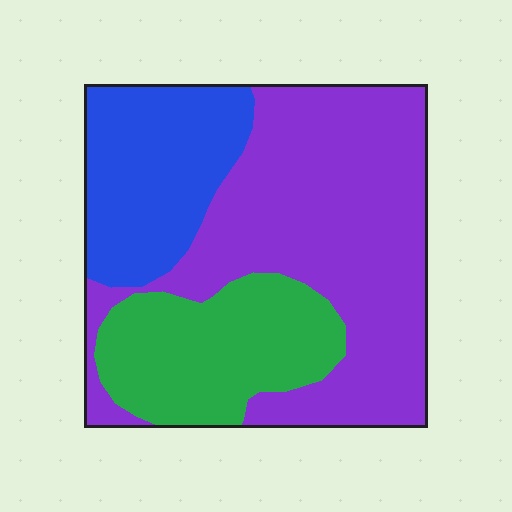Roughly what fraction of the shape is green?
Green takes up between a sixth and a third of the shape.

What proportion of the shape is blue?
Blue covers around 25% of the shape.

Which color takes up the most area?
Purple, at roughly 55%.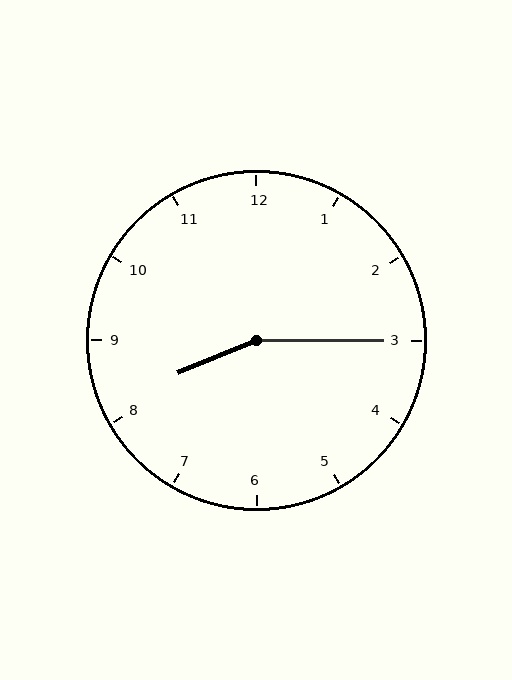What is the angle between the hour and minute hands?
Approximately 158 degrees.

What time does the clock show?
8:15.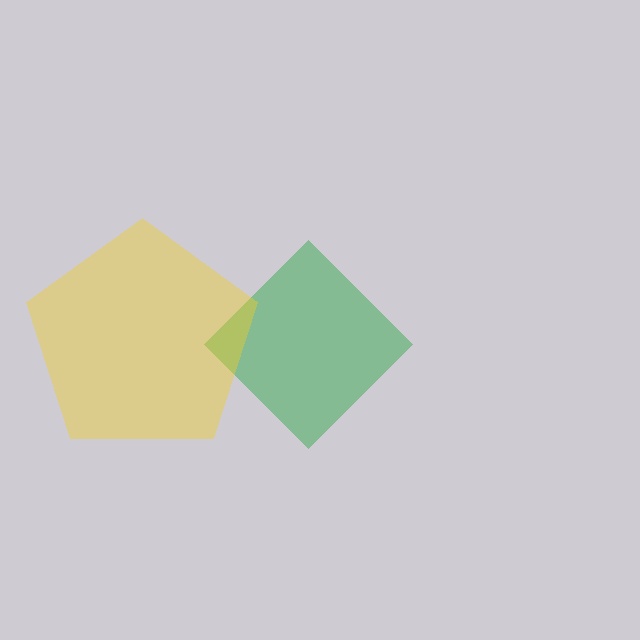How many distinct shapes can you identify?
There are 2 distinct shapes: a green diamond, a yellow pentagon.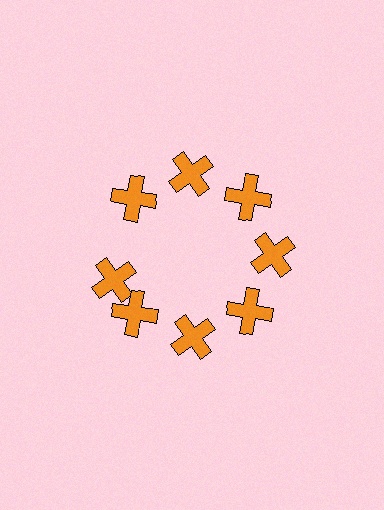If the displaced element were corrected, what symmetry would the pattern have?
It would have 8-fold rotational symmetry — the pattern would map onto itself every 45 degrees.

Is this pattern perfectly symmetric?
No. The 8 orange crosses are arranged in a ring, but one element near the 9 o'clock position is rotated out of alignment along the ring, breaking the 8-fold rotational symmetry.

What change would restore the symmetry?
The symmetry would be restored by rotating it back into even spacing with its neighbors so that all 8 crosses sit at equal angles and equal distance from the center.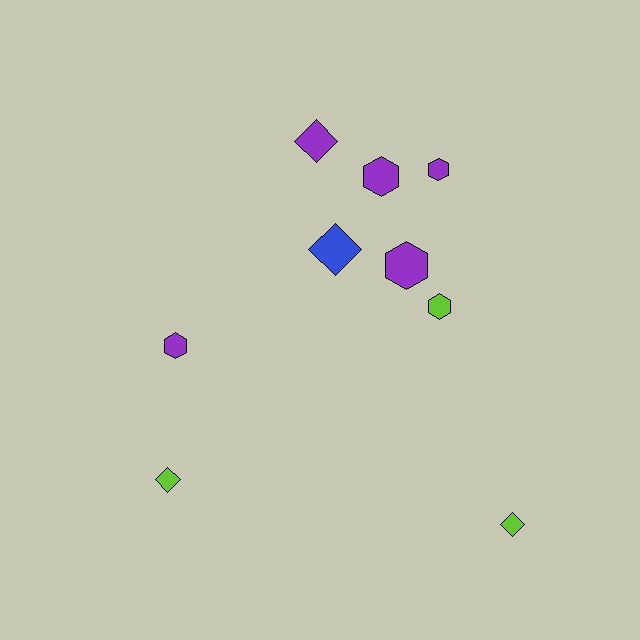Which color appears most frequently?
Purple, with 5 objects.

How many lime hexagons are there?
There is 1 lime hexagon.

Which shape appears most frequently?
Hexagon, with 5 objects.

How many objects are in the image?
There are 9 objects.